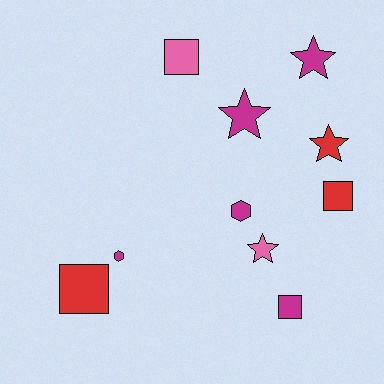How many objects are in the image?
There are 10 objects.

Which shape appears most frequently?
Square, with 4 objects.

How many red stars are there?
There is 1 red star.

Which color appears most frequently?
Magenta, with 5 objects.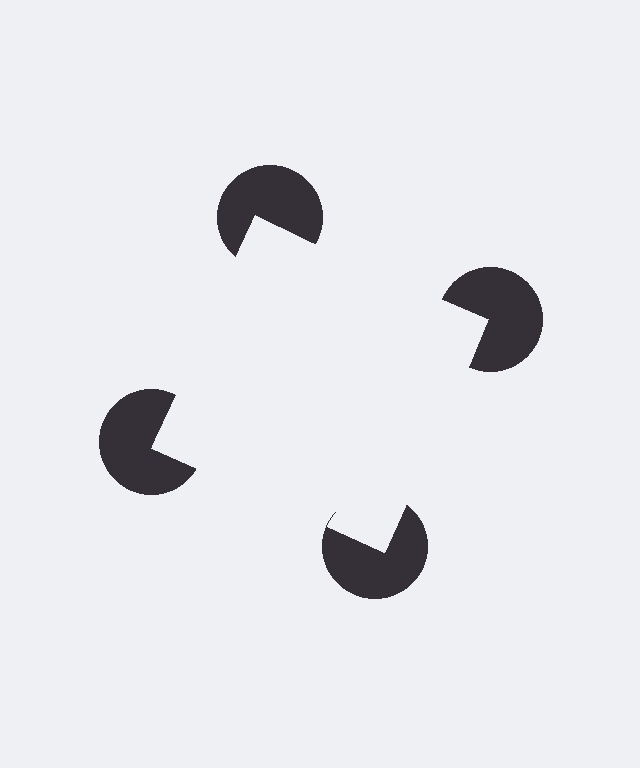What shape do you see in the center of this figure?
An illusory square — its edges are inferred from the aligned wedge cuts in the pac-man discs, not physically drawn.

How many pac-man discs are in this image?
There are 4 — one at each vertex of the illusory square.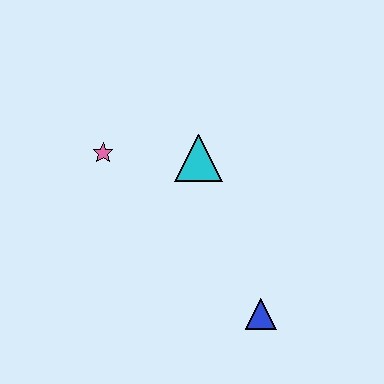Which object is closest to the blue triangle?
The cyan triangle is closest to the blue triangle.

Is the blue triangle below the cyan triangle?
Yes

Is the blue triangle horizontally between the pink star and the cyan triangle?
No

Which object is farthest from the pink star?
The blue triangle is farthest from the pink star.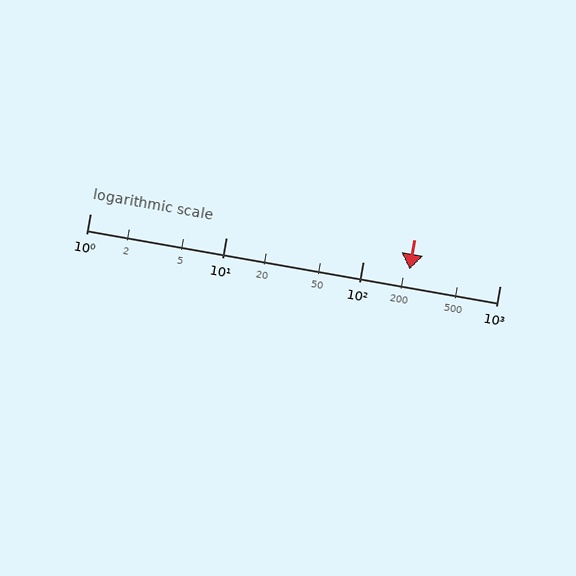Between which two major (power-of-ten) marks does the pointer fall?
The pointer is between 100 and 1000.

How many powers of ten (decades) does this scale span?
The scale spans 3 decades, from 1 to 1000.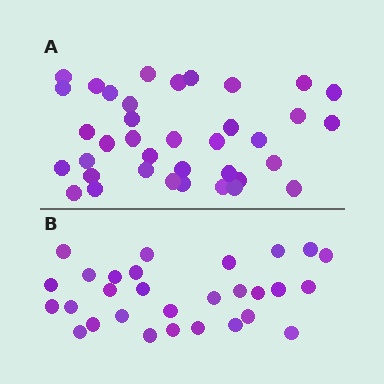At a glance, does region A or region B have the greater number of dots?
Region A (the top region) has more dots.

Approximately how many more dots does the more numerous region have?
Region A has roughly 8 or so more dots than region B.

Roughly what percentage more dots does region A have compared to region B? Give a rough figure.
About 30% more.